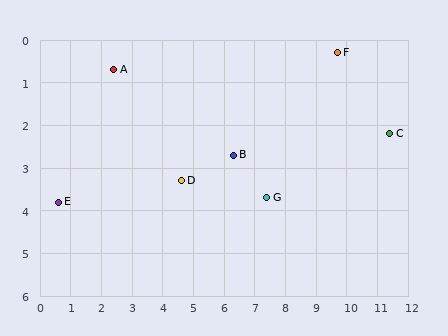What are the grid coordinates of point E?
Point E is at approximately (0.6, 3.8).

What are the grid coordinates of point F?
Point F is at approximately (9.7, 0.3).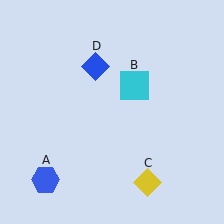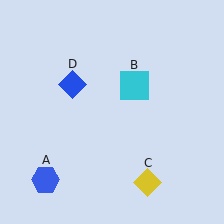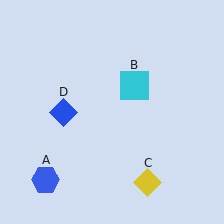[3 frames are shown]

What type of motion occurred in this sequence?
The blue diamond (object D) rotated counterclockwise around the center of the scene.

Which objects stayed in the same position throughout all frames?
Blue hexagon (object A) and cyan square (object B) and yellow diamond (object C) remained stationary.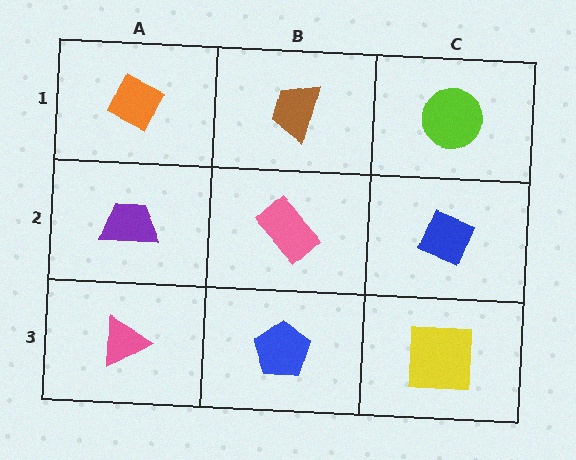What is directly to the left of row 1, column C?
A brown trapezoid.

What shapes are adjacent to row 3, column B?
A pink rectangle (row 2, column B), a pink triangle (row 3, column A), a yellow square (row 3, column C).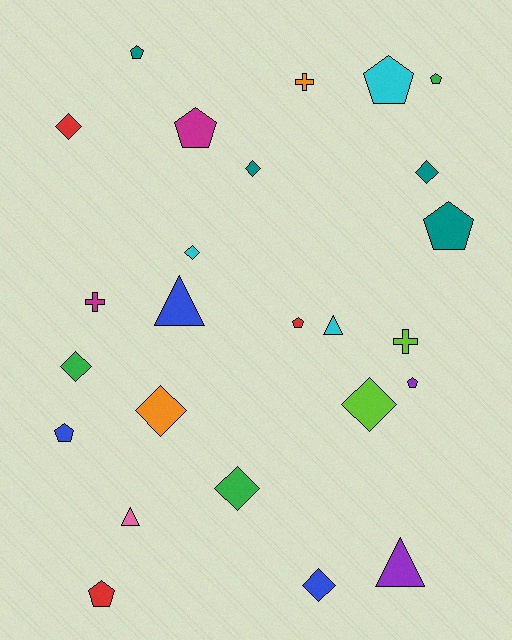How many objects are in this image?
There are 25 objects.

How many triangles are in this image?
There are 4 triangles.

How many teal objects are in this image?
There are 4 teal objects.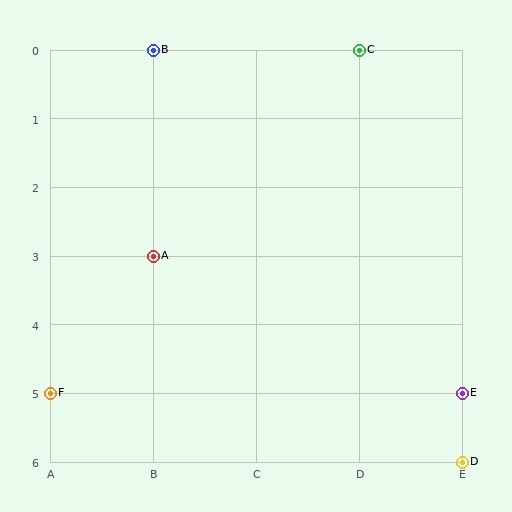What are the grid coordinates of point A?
Point A is at grid coordinates (B, 3).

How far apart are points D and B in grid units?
Points D and B are 3 columns and 6 rows apart (about 6.7 grid units diagonally).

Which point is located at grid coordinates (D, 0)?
Point C is at (D, 0).